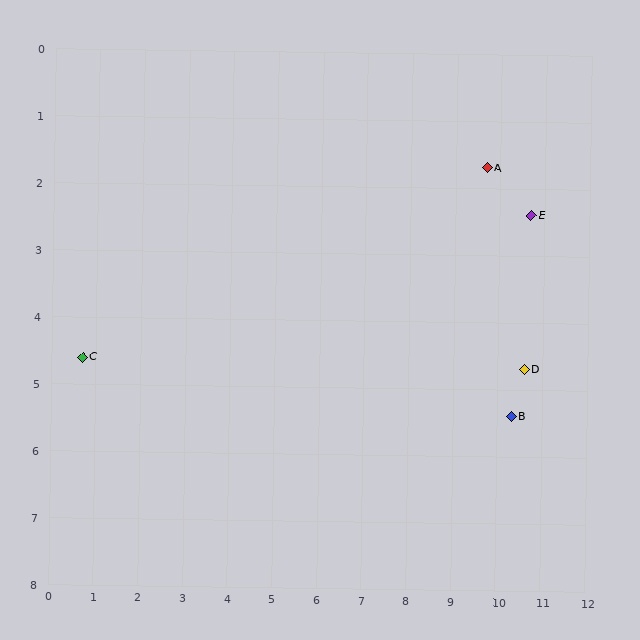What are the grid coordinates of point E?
Point E is at approximately (10.7, 2.4).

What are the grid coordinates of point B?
Point B is at approximately (10.3, 5.4).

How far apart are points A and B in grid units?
Points A and B are about 3.7 grid units apart.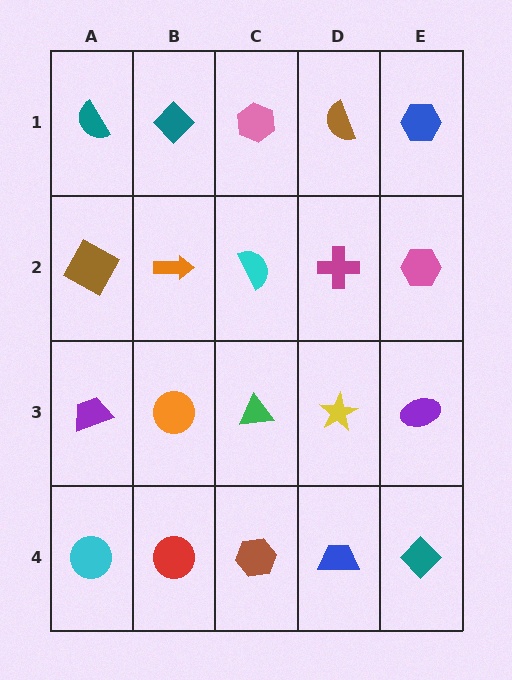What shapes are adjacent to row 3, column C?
A cyan semicircle (row 2, column C), a brown hexagon (row 4, column C), an orange circle (row 3, column B), a yellow star (row 3, column D).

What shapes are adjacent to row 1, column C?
A cyan semicircle (row 2, column C), a teal diamond (row 1, column B), a brown semicircle (row 1, column D).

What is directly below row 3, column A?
A cyan circle.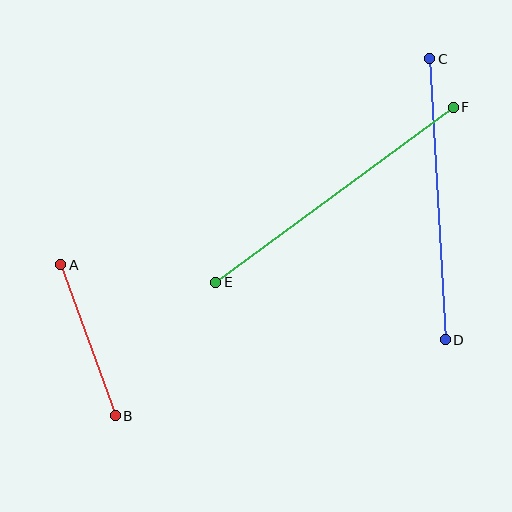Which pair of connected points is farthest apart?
Points E and F are farthest apart.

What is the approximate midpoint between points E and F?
The midpoint is at approximately (335, 195) pixels.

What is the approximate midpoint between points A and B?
The midpoint is at approximately (88, 340) pixels.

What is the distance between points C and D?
The distance is approximately 282 pixels.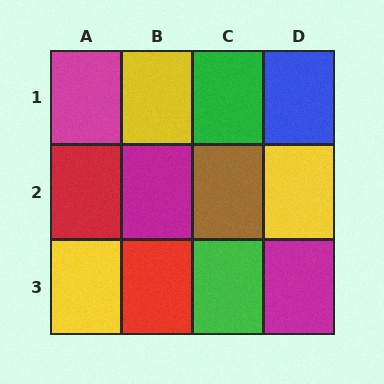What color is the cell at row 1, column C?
Green.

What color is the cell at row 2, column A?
Red.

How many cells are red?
2 cells are red.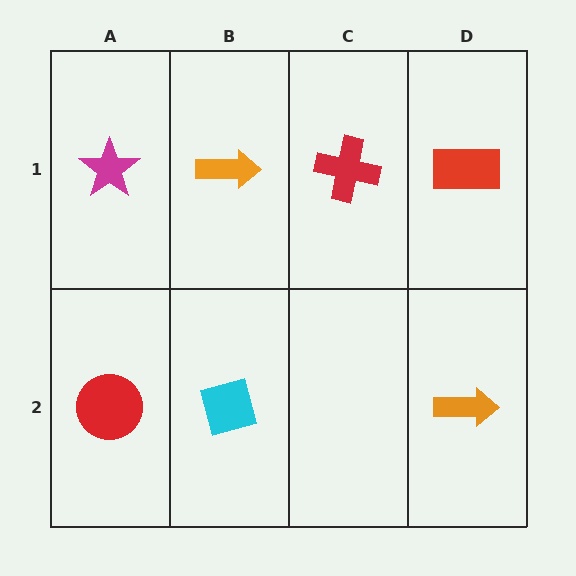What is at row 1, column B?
An orange arrow.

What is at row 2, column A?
A red circle.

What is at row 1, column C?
A red cross.